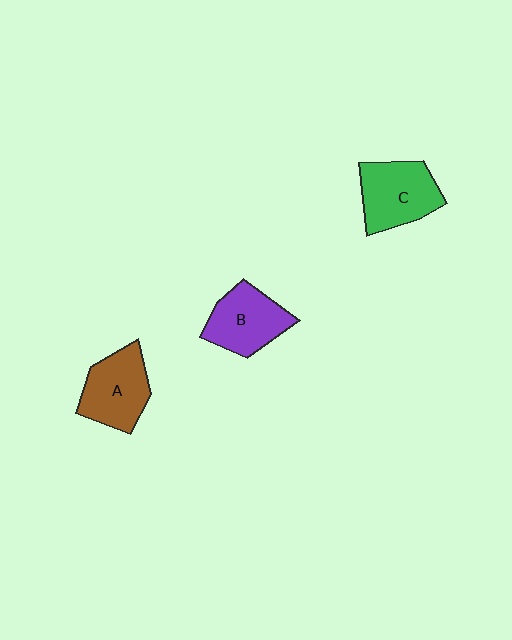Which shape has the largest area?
Shape C (green).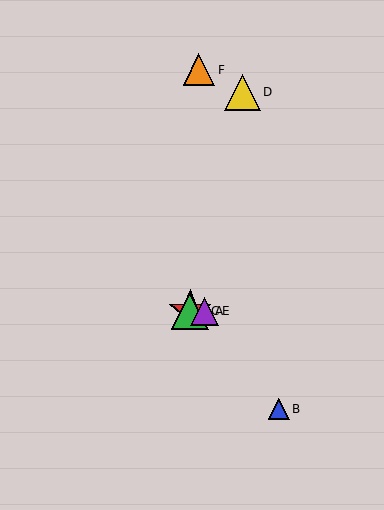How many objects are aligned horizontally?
3 objects (A, C, E) are aligned horizontally.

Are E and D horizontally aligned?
No, E is at y≈311 and D is at y≈92.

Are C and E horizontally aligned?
Yes, both are at y≈311.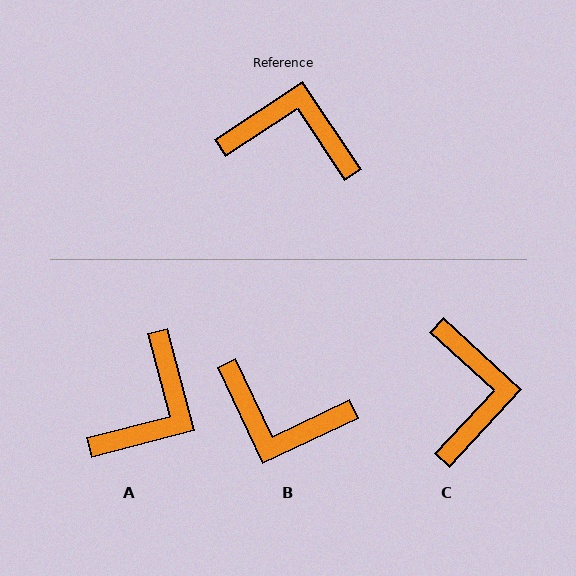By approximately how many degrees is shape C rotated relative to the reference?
Approximately 76 degrees clockwise.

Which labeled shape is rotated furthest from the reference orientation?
B, about 172 degrees away.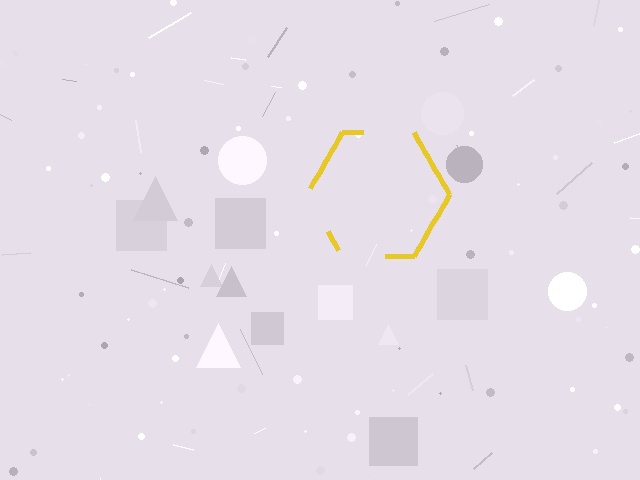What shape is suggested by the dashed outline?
The dashed outline suggests a hexagon.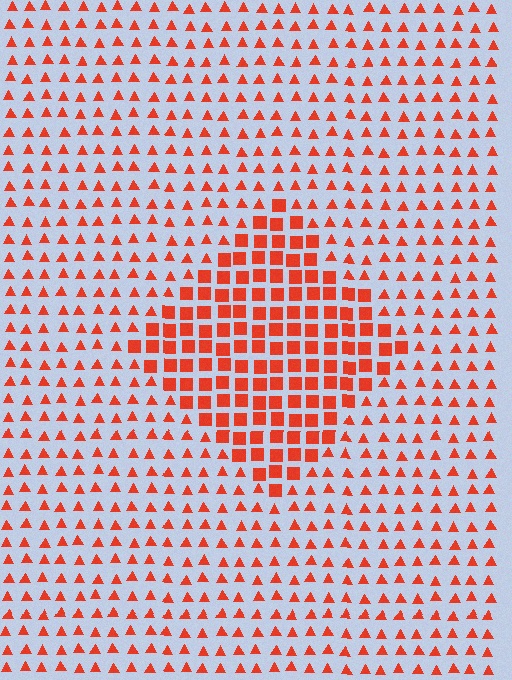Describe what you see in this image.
The image is filled with small red elements arranged in a uniform grid. A diamond-shaped region contains squares, while the surrounding area contains triangles. The boundary is defined purely by the change in element shape.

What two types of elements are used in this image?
The image uses squares inside the diamond region and triangles outside it.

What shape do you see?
I see a diamond.